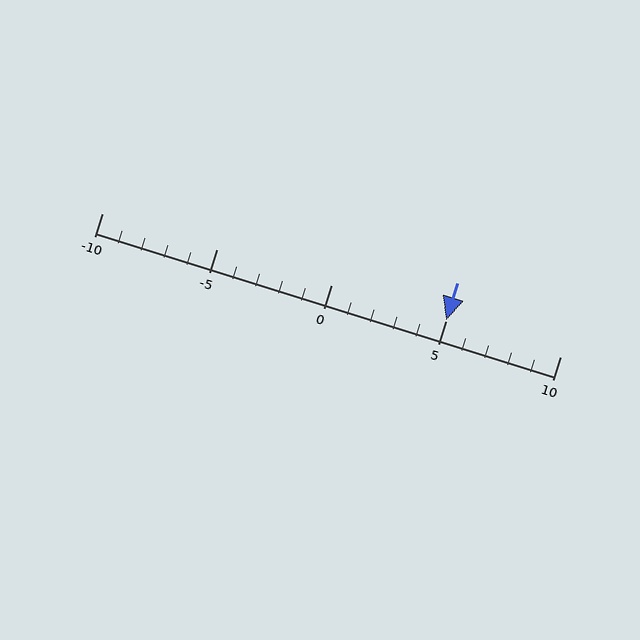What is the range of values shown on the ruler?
The ruler shows values from -10 to 10.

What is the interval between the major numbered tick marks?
The major tick marks are spaced 5 units apart.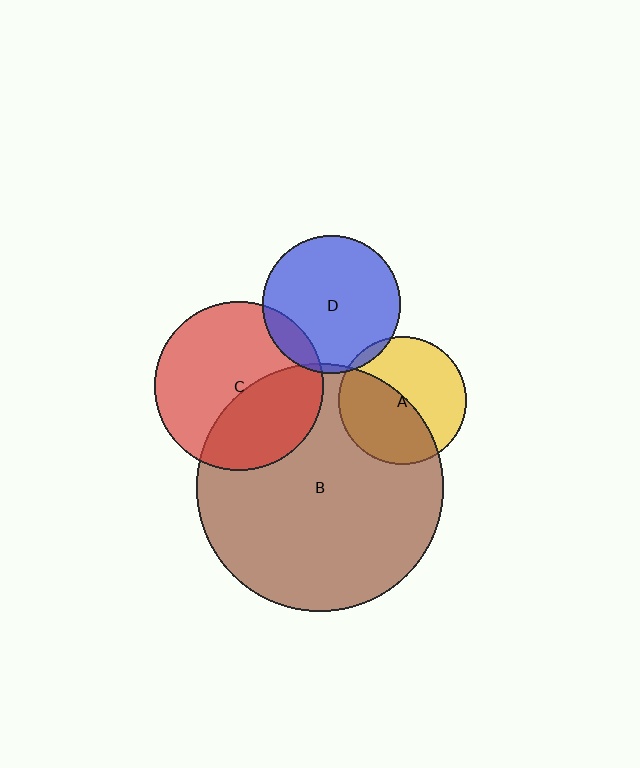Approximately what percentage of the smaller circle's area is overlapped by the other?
Approximately 5%.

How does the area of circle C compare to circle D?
Approximately 1.5 times.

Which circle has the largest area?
Circle B (brown).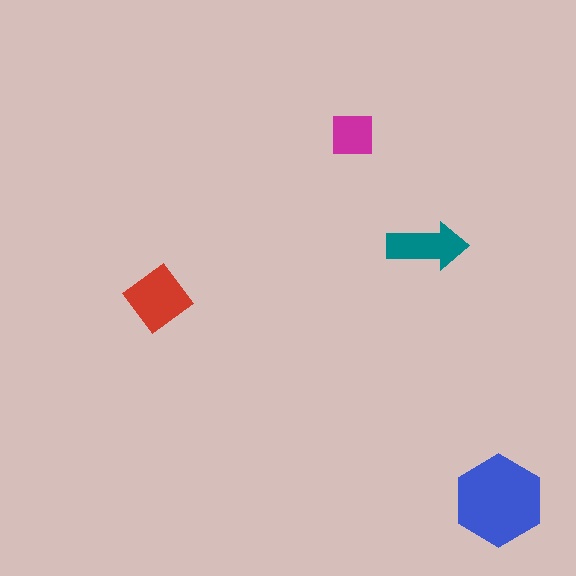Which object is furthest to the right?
The blue hexagon is rightmost.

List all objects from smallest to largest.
The magenta square, the teal arrow, the red diamond, the blue hexagon.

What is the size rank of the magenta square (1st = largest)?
4th.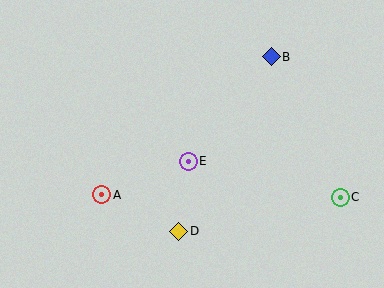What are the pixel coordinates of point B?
Point B is at (271, 57).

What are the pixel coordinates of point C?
Point C is at (340, 197).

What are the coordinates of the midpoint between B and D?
The midpoint between B and D is at (225, 144).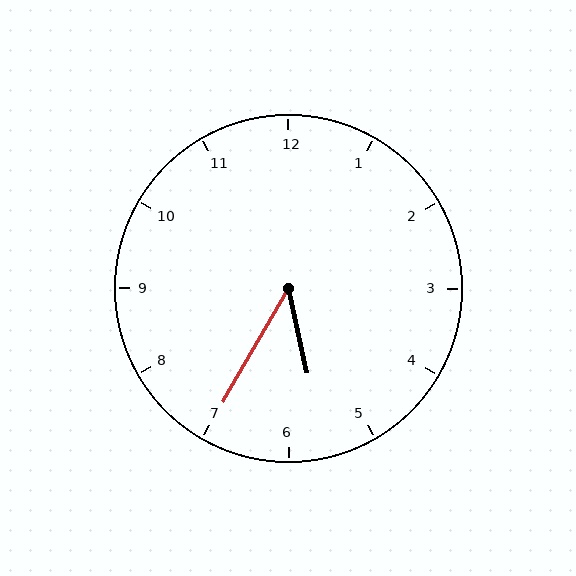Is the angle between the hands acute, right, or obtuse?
It is acute.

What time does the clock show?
5:35.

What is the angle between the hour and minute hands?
Approximately 42 degrees.